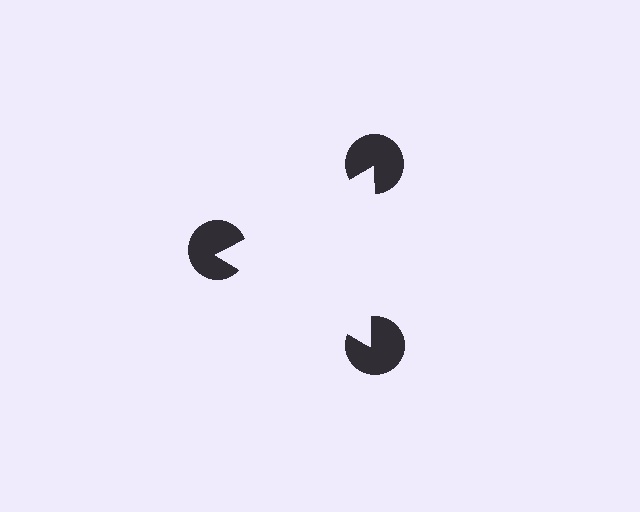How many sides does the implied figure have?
3 sides.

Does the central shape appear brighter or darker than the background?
It typically appears slightly brighter than the background, even though no actual brightness change is drawn.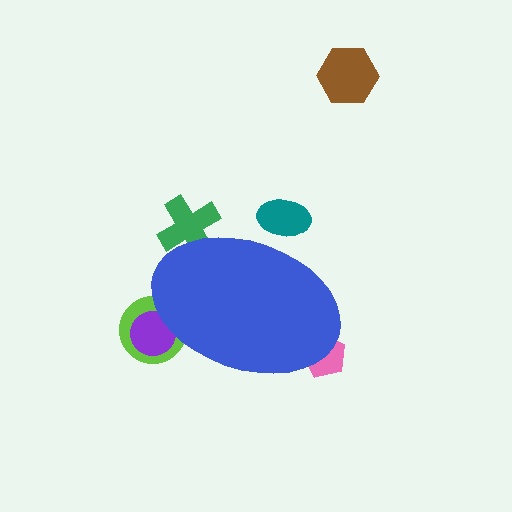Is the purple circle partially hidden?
Yes, the purple circle is partially hidden behind the blue ellipse.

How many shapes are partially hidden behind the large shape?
5 shapes are partially hidden.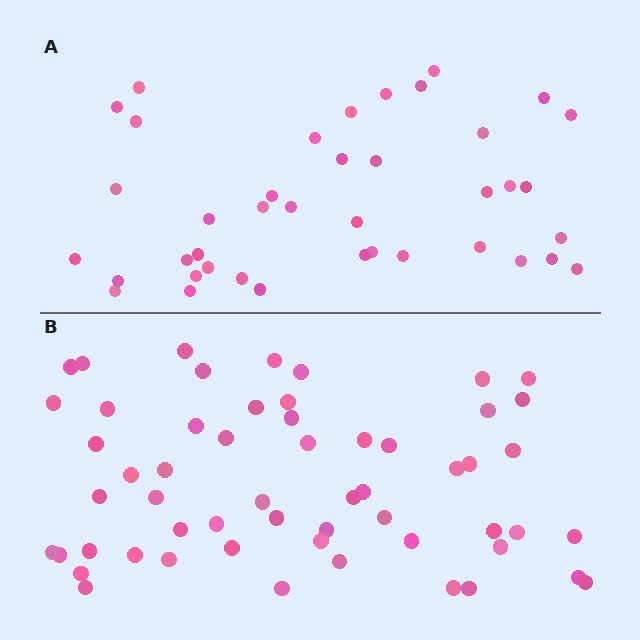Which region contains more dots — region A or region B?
Region B (the bottom region) has more dots.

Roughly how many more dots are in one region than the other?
Region B has approximately 15 more dots than region A.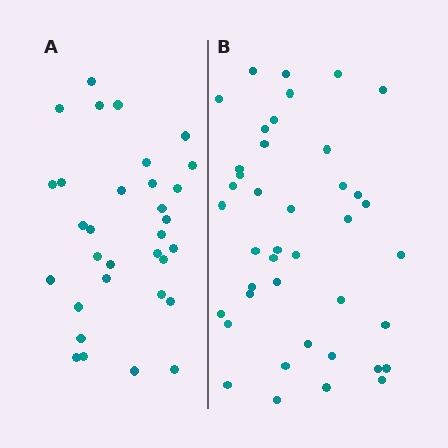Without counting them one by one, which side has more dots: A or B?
Region B (the right region) has more dots.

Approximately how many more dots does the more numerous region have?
Region B has roughly 8 or so more dots than region A.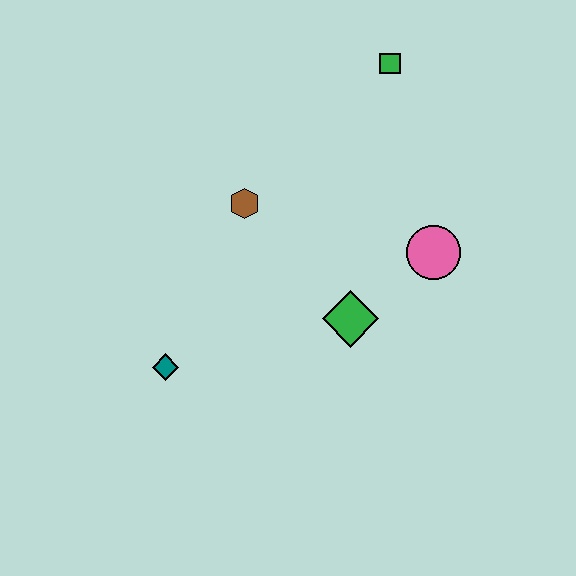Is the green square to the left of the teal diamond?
No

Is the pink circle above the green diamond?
Yes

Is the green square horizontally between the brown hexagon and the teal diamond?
No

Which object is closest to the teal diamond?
The brown hexagon is closest to the teal diamond.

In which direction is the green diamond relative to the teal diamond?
The green diamond is to the right of the teal diamond.